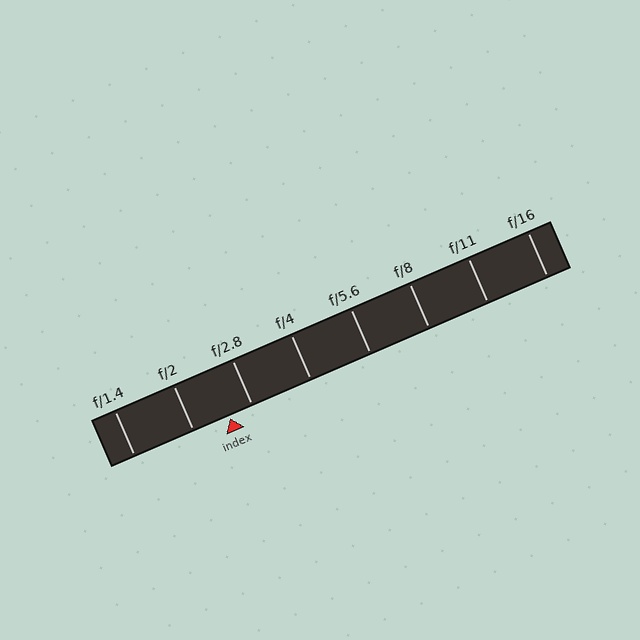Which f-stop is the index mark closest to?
The index mark is closest to f/2.8.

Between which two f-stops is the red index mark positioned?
The index mark is between f/2 and f/2.8.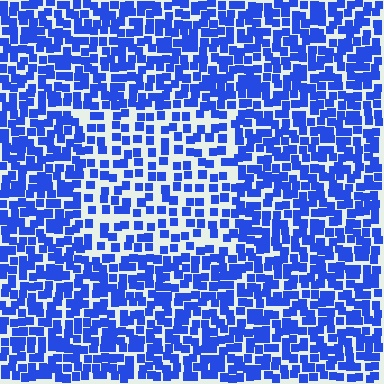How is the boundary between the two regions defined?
The boundary is defined by a change in element density (approximately 1.8x ratio). All elements are the same color, size, and shape.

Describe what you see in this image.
The image contains small blue elements arranged at two different densities. A rectangle-shaped region is visible where the elements are less densely packed than the surrounding area.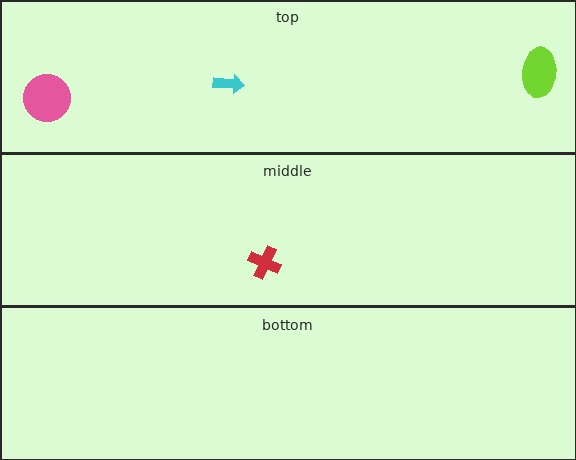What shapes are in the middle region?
The red cross.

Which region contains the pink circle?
The top region.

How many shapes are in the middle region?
1.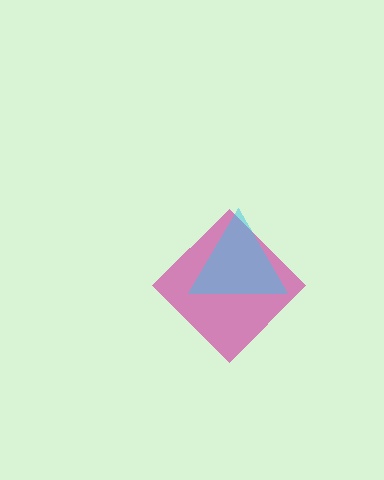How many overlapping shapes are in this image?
There are 2 overlapping shapes in the image.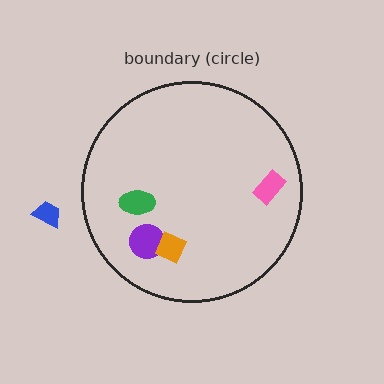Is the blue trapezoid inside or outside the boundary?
Outside.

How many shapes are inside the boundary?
4 inside, 1 outside.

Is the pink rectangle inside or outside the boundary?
Inside.